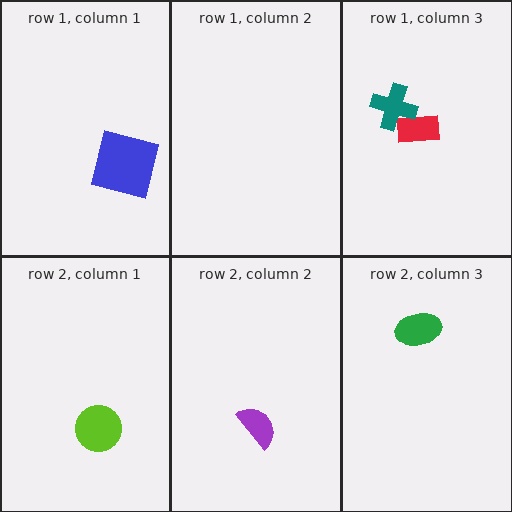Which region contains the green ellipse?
The row 2, column 3 region.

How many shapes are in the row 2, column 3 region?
1.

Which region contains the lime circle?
The row 2, column 1 region.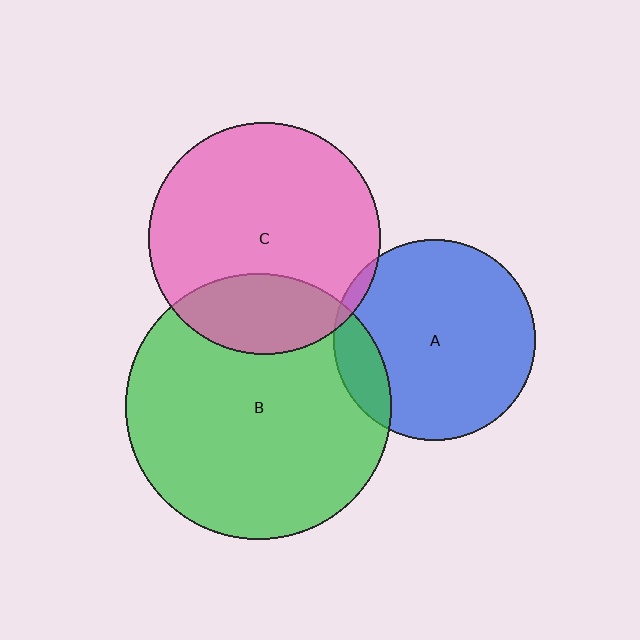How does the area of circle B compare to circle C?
Approximately 1.3 times.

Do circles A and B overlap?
Yes.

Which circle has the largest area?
Circle B (green).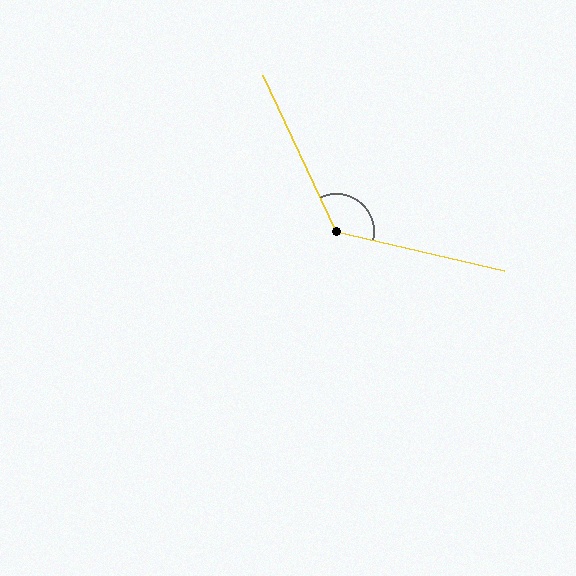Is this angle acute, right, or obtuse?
It is obtuse.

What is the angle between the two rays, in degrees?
Approximately 128 degrees.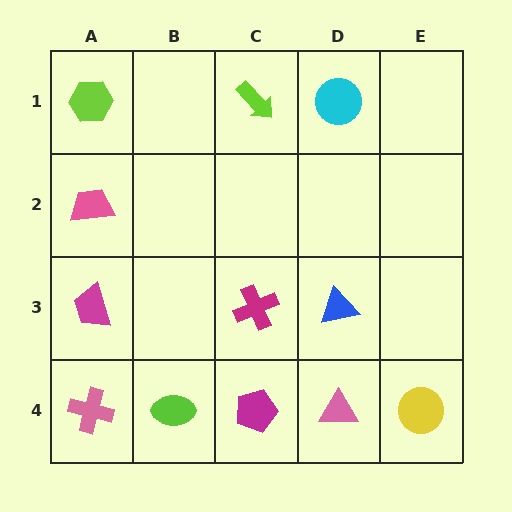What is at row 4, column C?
A magenta pentagon.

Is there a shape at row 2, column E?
No, that cell is empty.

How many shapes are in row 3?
3 shapes.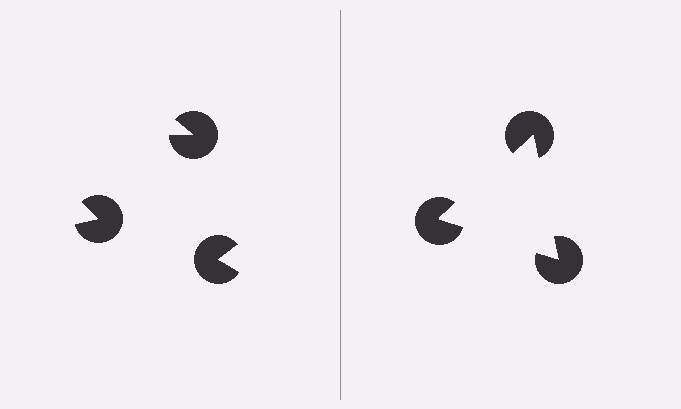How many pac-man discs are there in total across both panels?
6 — 3 on each side.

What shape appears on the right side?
An illusory triangle.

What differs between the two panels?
The pac-man discs are positioned identically on both sides; only the wedge orientations differ. On the right they align to a triangle; on the left they are misaligned.